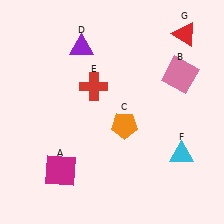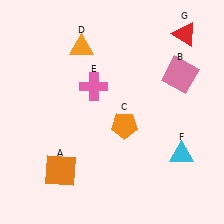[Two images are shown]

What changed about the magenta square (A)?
In Image 1, A is magenta. In Image 2, it changed to orange.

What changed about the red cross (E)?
In Image 1, E is red. In Image 2, it changed to pink.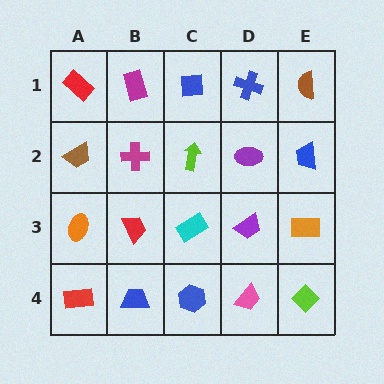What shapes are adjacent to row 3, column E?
A blue trapezoid (row 2, column E), a lime diamond (row 4, column E), a purple trapezoid (row 3, column D).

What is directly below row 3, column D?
A pink trapezoid.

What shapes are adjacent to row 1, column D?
A purple ellipse (row 2, column D), a blue square (row 1, column C), a brown semicircle (row 1, column E).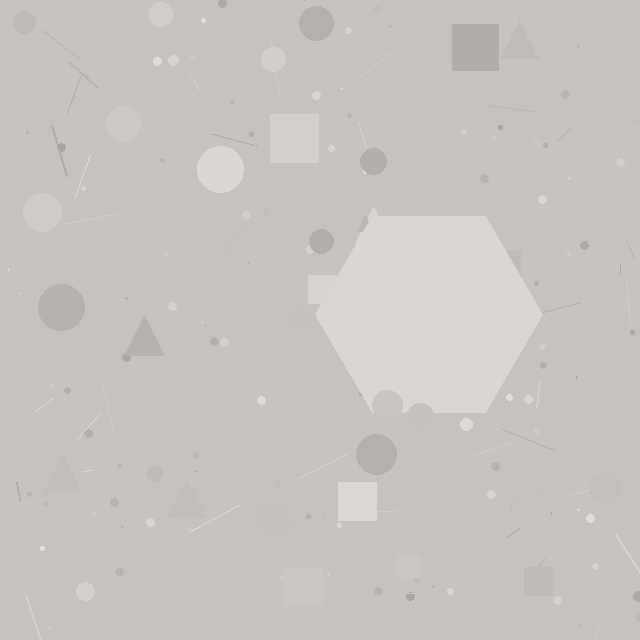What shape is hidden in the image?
A hexagon is hidden in the image.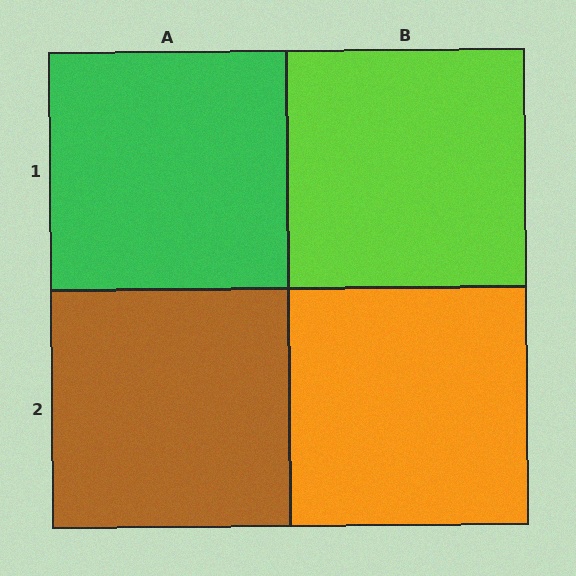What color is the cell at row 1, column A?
Green.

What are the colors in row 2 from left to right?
Brown, orange.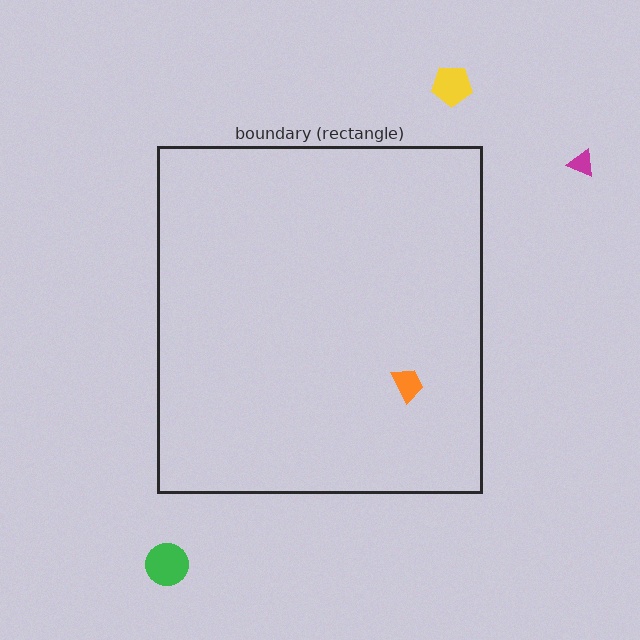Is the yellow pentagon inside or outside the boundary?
Outside.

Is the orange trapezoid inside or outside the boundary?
Inside.